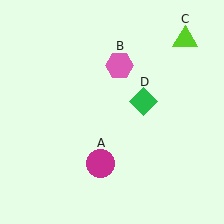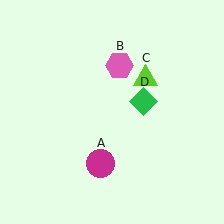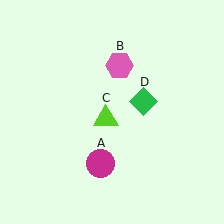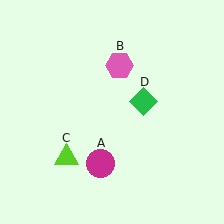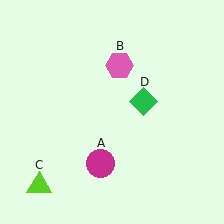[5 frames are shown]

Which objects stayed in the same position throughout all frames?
Magenta circle (object A) and pink hexagon (object B) and green diamond (object D) remained stationary.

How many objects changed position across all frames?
1 object changed position: lime triangle (object C).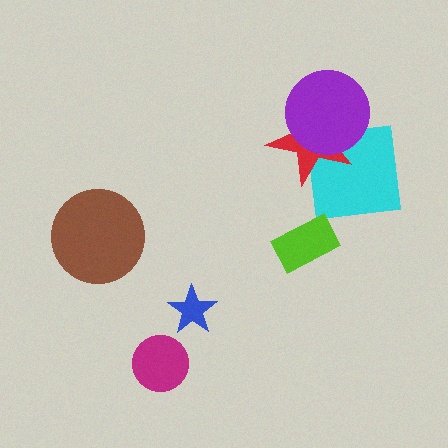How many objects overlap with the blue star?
0 objects overlap with the blue star.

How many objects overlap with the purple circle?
2 objects overlap with the purple circle.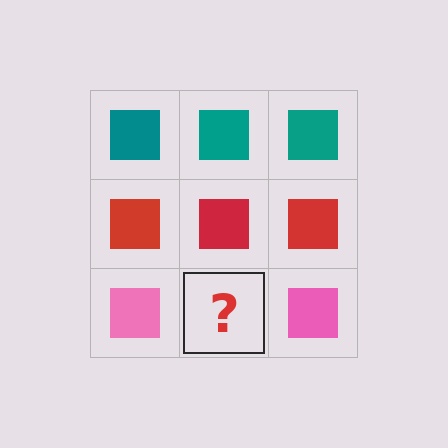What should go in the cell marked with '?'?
The missing cell should contain a pink square.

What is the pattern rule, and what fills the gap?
The rule is that each row has a consistent color. The gap should be filled with a pink square.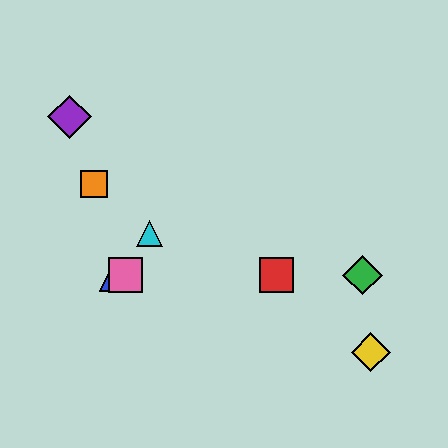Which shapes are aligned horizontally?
The red square, the blue triangle, the green diamond, the pink square are aligned horizontally.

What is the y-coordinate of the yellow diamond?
The yellow diamond is at y≈352.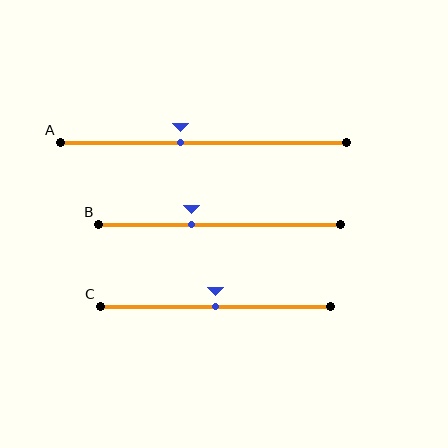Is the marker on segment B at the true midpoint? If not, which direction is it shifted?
No, the marker on segment B is shifted to the left by about 12% of the segment length.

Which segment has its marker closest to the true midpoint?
Segment C has its marker closest to the true midpoint.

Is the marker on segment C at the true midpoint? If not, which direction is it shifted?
Yes, the marker on segment C is at the true midpoint.